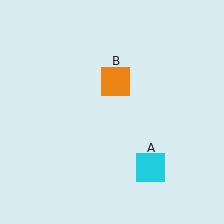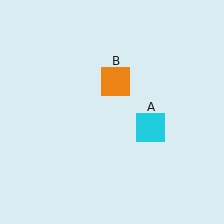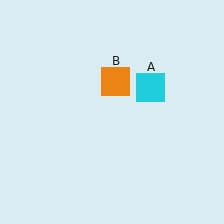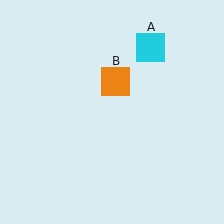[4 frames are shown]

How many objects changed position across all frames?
1 object changed position: cyan square (object A).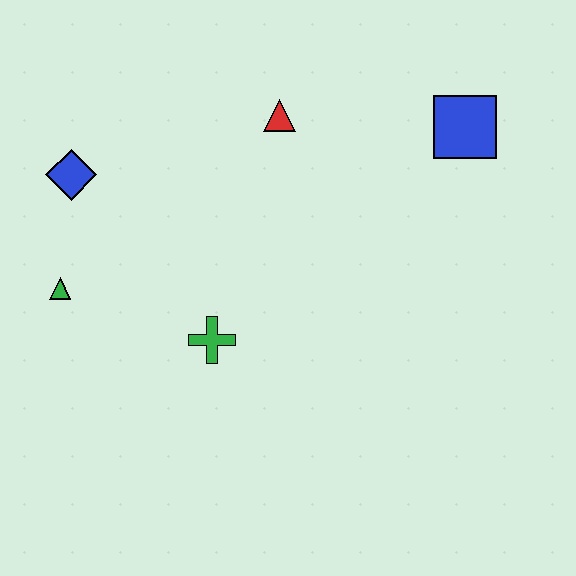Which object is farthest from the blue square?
The green triangle is farthest from the blue square.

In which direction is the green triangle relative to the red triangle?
The green triangle is to the left of the red triangle.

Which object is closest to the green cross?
The green triangle is closest to the green cross.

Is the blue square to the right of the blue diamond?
Yes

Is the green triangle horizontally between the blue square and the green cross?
No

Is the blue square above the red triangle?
No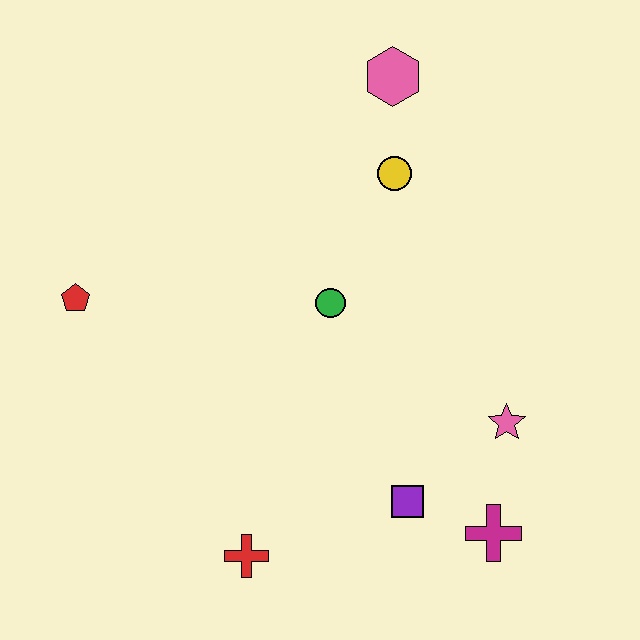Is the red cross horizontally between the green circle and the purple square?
No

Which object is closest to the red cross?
The purple square is closest to the red cross.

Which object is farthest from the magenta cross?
The red pentagon is farthest from the magenta cross.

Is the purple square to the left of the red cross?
No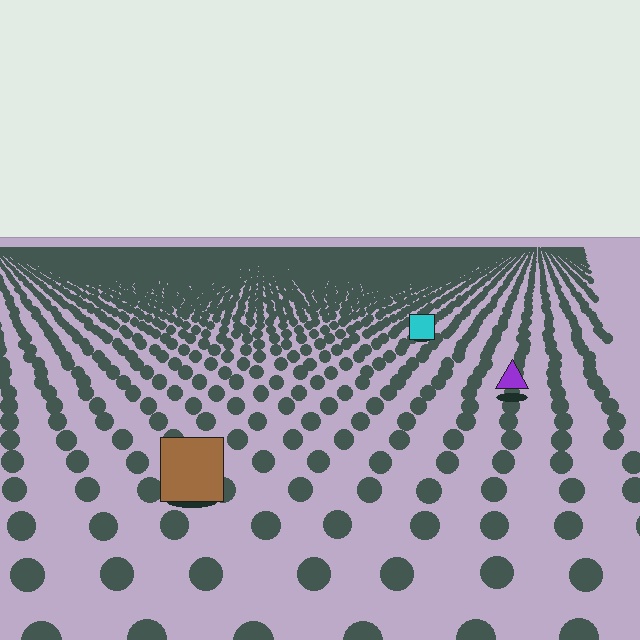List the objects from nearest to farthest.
From nearest to farthest: the brown square, the purple triangle, the cyan square.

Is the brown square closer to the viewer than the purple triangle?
Yes. The brown square is closer — you can tell from the texture gradient: the ground texture is coarser near it.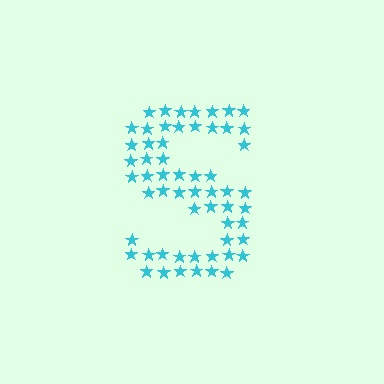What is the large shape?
The large shape is the letter S.